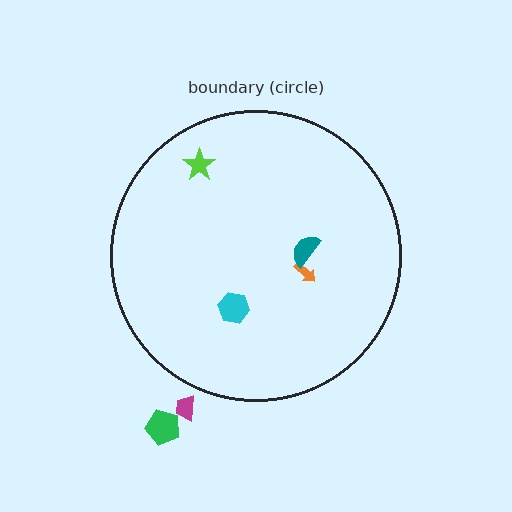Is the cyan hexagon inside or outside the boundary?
Inside.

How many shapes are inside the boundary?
4 inside, 2 outside.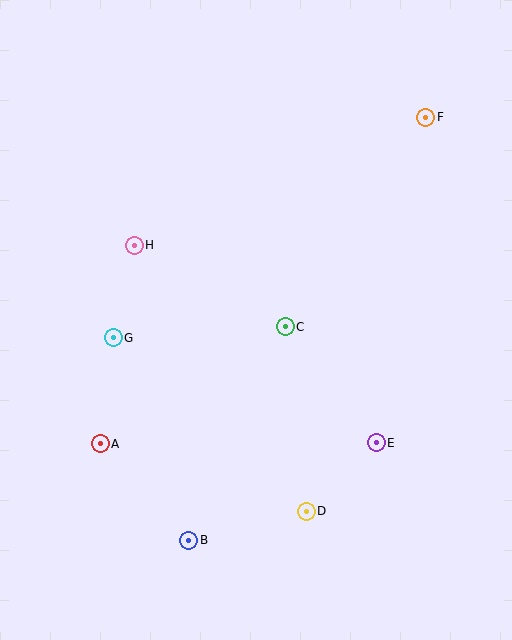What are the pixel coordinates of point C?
Point C is at (285, 327).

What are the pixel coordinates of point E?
Point E is at (376, 443).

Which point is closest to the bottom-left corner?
Point B is closest to the bottom-left corner.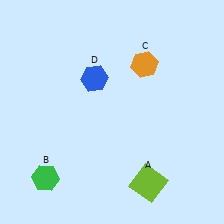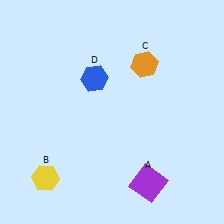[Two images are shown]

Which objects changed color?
A changed from lime to purple. B changed from green to yellow.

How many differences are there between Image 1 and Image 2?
There are 2 differences between the two images.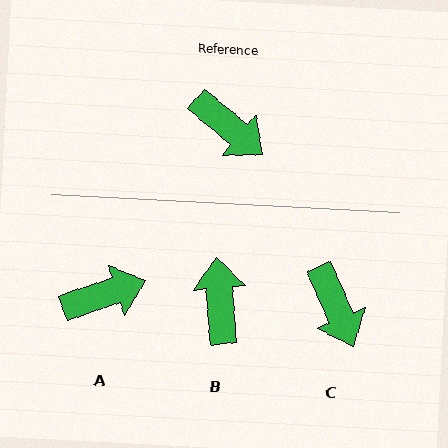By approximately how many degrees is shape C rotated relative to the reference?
Approximately 27 degrees clockwise.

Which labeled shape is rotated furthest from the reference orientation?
B, about 135 degrees away.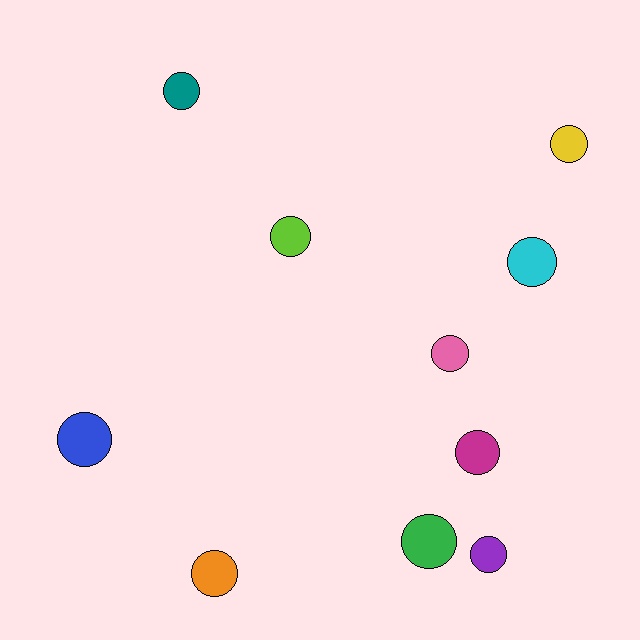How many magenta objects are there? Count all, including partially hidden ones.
There is 1 magenta object.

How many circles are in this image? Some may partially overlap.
There are 10 circles.